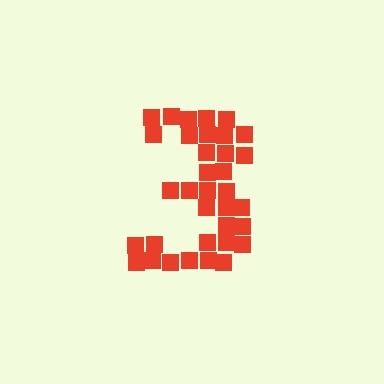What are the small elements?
The small elements are squares.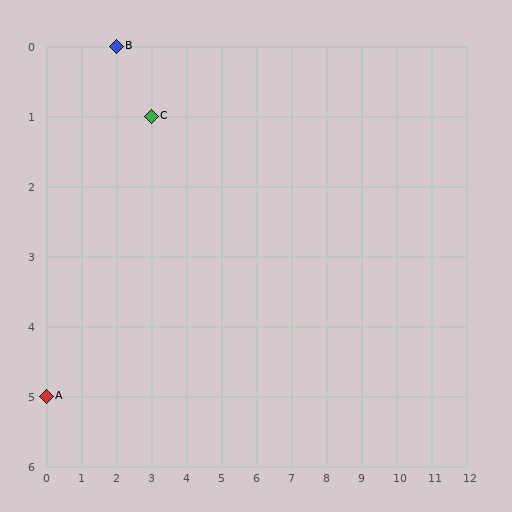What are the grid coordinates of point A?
Point A is at grid coordinates (0, 5).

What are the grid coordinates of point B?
Point B is at grid coordinates (2, 0).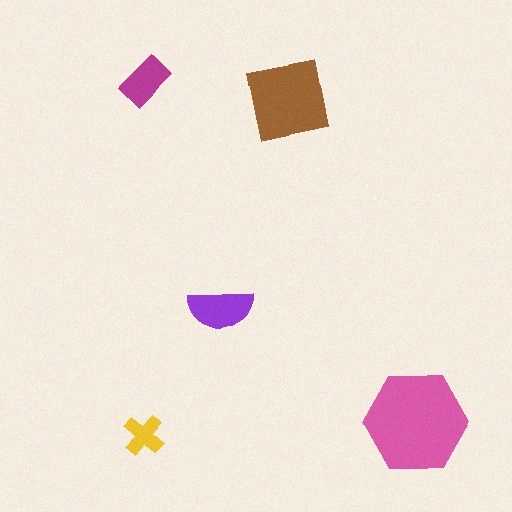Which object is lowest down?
The yellow cross is bottommost.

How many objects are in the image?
There are 5 objects in the image.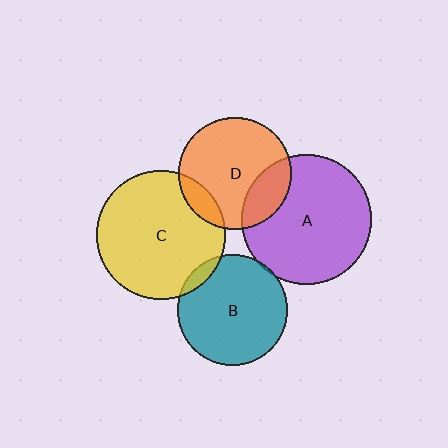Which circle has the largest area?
Circle A (purple).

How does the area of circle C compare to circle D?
Approximately 1.3 times.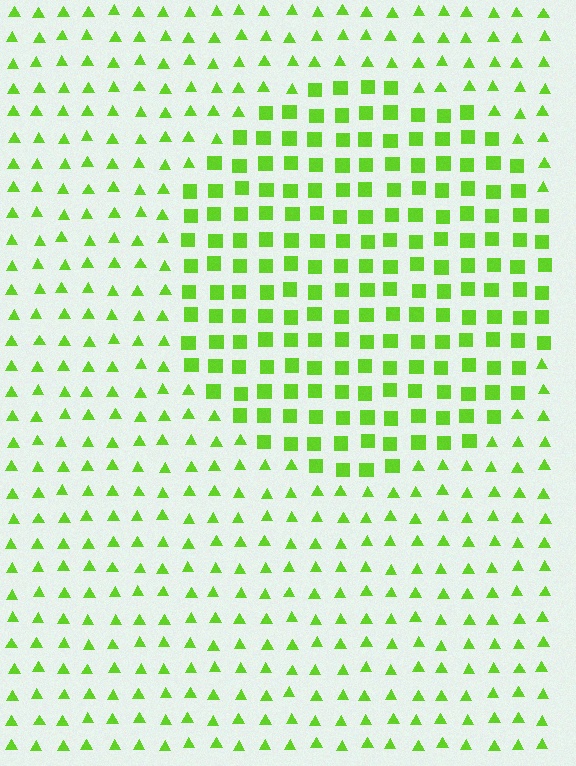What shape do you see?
I see a circle.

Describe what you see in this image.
The image is filled with small lime elements arranged in a uniform grid. A circle-shaped region contains squares, while the surrounding area contains triangles. The boundary is defined purely by the change in element shape.